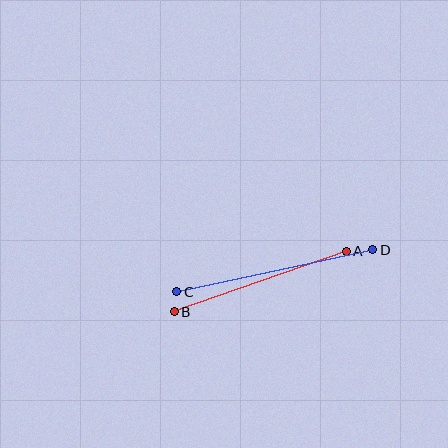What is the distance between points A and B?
The distance is approximately 182 pixels.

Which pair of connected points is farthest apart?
Points C and D are farthest apart.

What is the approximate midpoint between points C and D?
The midpoint is at approximately (275, 271) pixels.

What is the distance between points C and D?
The distance is approximately 201 pixels.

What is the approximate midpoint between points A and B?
The midpoint is at approximately (260, 281) pixels.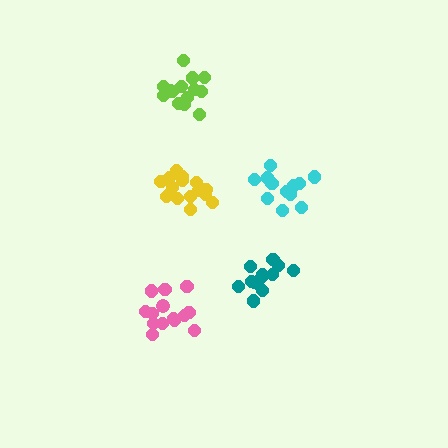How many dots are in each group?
Group 1: 16 dots, Group 2: 12 dots, Group 3: 14 dots, Group 4: 14 dots, Group 5: 13 dots (69 total).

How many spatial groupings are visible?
There are 5 spatial groupings.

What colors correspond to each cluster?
The clusters are colored: yellow, cyan, pink, lime, teal.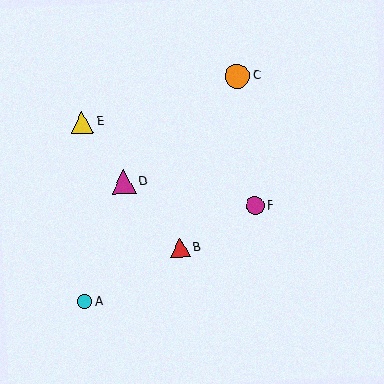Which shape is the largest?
The orange circle (labeled C) is the largest.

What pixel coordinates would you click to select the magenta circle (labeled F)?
Click at (255, 206) to select the magenta circle F.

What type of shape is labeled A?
Shape A is a cyan circle.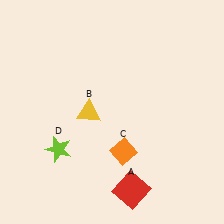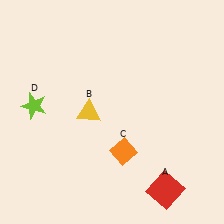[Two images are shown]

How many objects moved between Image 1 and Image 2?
2 objects moved between the two images.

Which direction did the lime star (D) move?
The lime star (D) moved up.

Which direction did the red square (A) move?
The red square (A) moved right.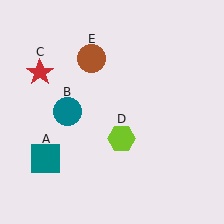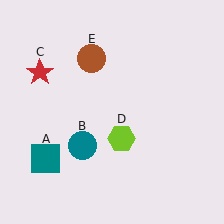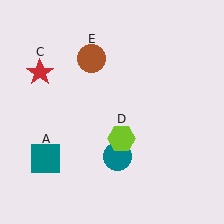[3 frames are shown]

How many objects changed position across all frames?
1 object changed position: teal circle (object B).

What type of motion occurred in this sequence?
The teal circle (object B) rotated counterclockwise around the center of the scene.